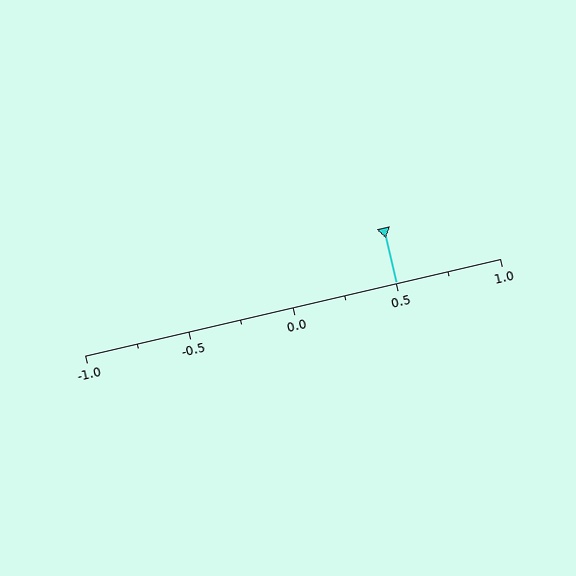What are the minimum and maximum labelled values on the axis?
The axis runs from -1.0 to 1.0.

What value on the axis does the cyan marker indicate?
The marker indicates approximately 0.5.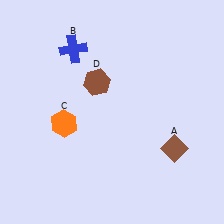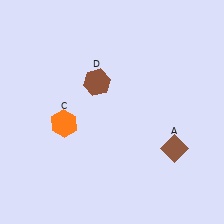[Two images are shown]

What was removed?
The blue cross (B) was removed in Image 2.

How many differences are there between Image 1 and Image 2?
There is 1 difference between the two images.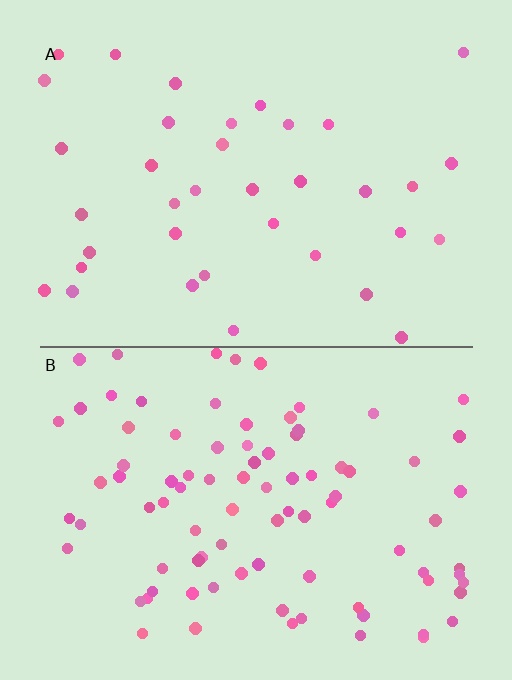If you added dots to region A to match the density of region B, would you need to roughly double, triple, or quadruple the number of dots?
Approximately double.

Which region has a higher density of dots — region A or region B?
B (the bottom).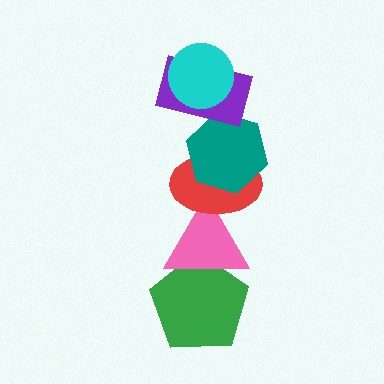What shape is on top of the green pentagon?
The pink triangle is on top of the green pentagon.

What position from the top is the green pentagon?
The green pentagon is 6th from the top.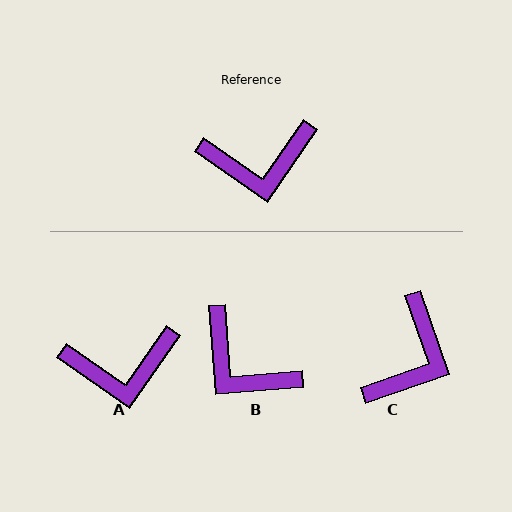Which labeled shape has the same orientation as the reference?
A.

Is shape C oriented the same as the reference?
No, it is off by about 54 degrees.